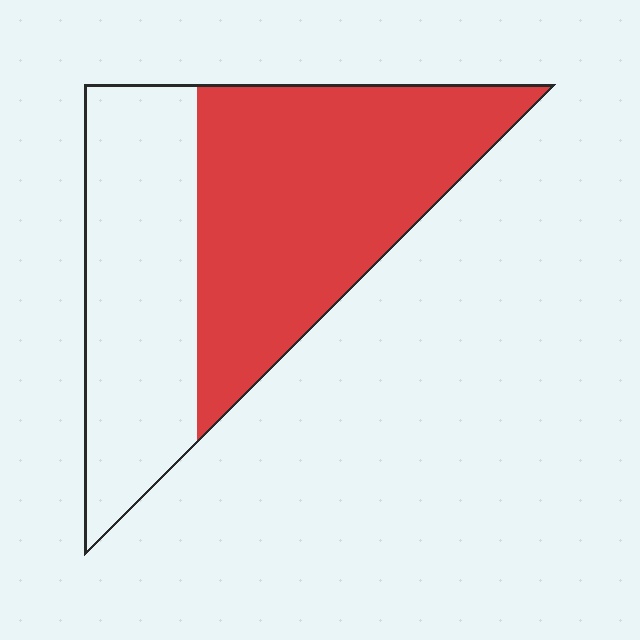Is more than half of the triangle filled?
Yes.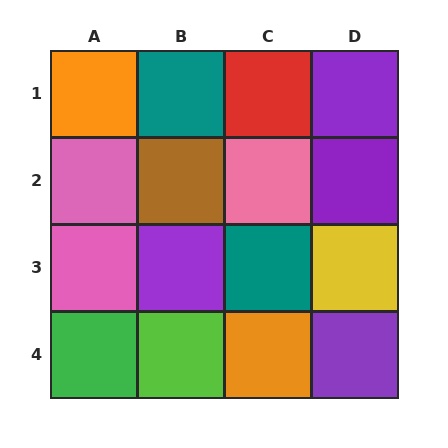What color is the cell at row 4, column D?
Purple.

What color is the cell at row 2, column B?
Brown.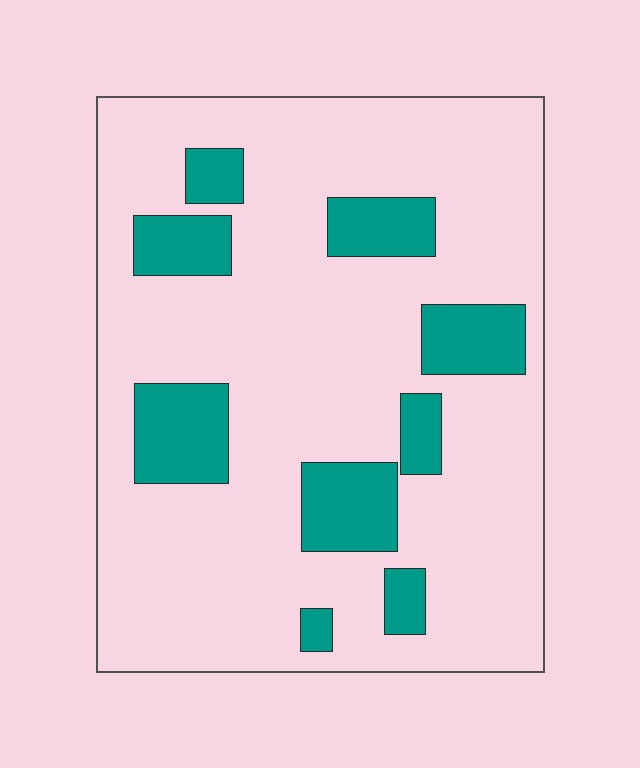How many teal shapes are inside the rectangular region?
9.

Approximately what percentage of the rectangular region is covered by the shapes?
Approximately 20%.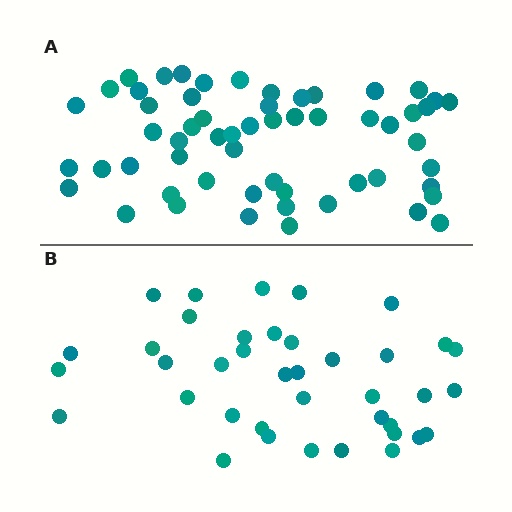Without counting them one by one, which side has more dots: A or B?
Region A (the top region) has more dots.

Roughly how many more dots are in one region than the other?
Region A has approximately 20 more dots than region B.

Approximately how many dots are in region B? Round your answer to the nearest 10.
About 40 dots. (The exact count is 39, which rounds to 40.)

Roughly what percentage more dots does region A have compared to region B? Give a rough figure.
About 45% more.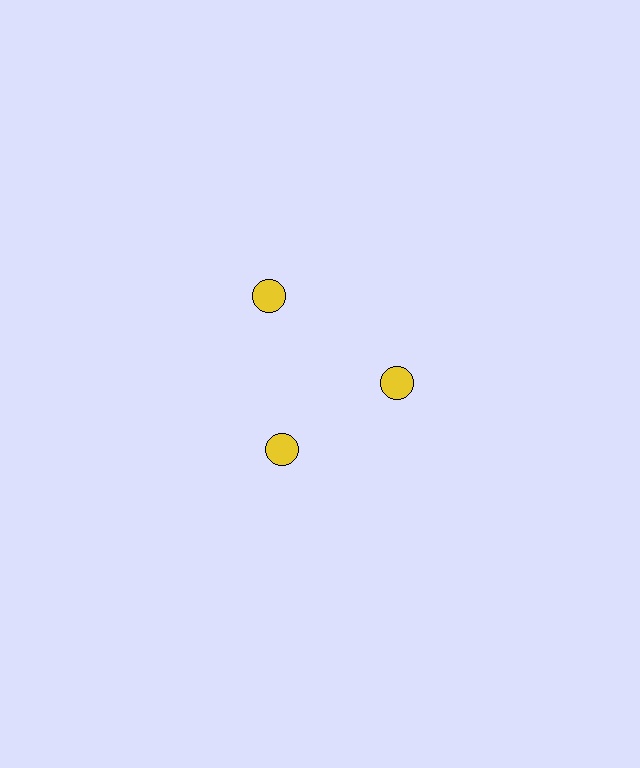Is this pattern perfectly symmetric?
No. The 3 yellow circles are arranged in a ring, but one element near the 11 o'clock position is pushed outward from the center, breaking the 3-fold rotational symmetry.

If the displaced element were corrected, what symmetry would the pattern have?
It would have 3-fold rotational symmetry — the pattern would map onto itself every 120 degrees.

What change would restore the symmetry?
The symmetry would be restored by moving it inward, back onto the ring so that all 3 circles sit at equal angles and equal distance from the center.